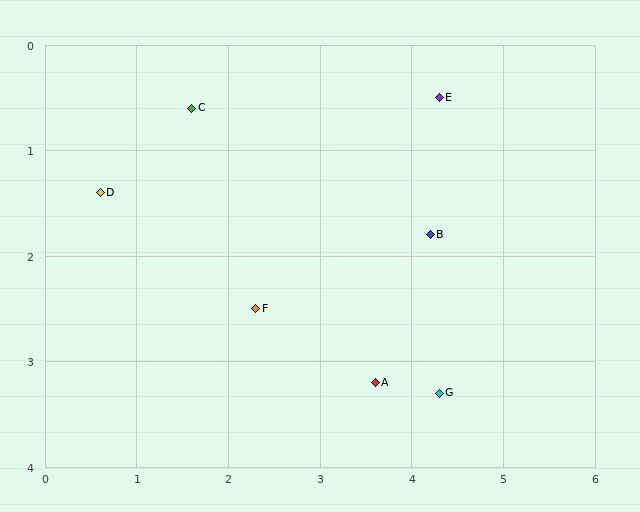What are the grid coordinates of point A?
Point A is at approximately (3.6, 3.2).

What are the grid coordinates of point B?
Point B is at approximately (4.2, 1.8).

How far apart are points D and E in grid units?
Points D and E are about 3.8 grid units apart.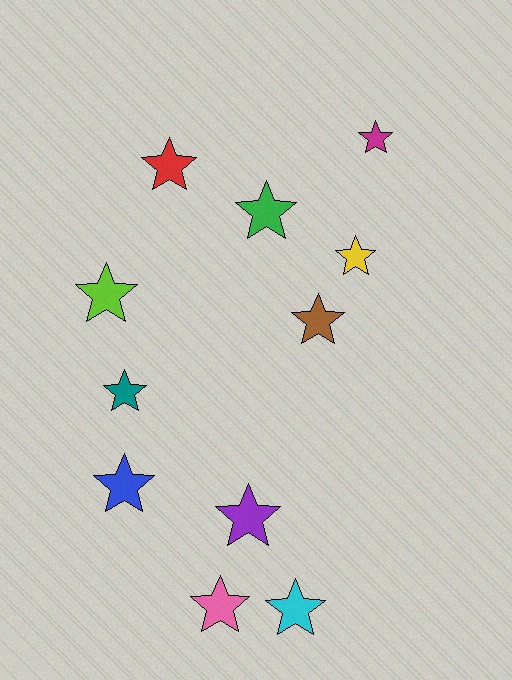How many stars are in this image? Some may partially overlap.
There are 11 stars.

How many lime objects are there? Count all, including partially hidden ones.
There is 1 lime object.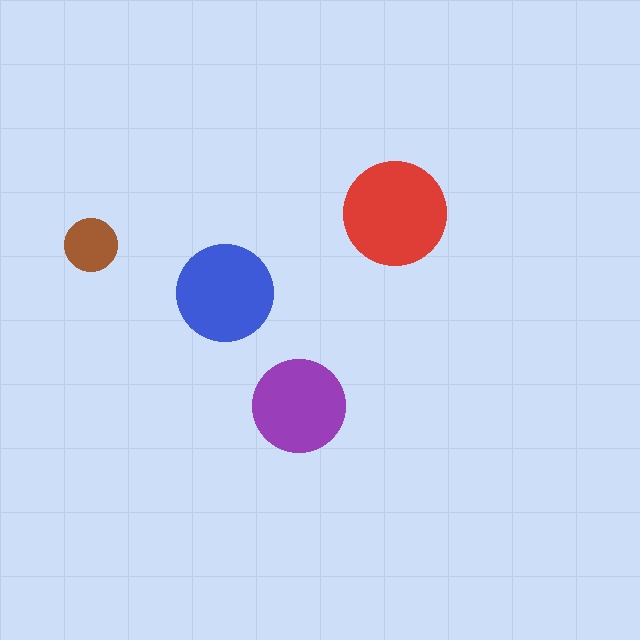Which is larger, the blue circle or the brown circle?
The blue one.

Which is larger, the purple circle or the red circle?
The red one.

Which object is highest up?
The red circle is topmost.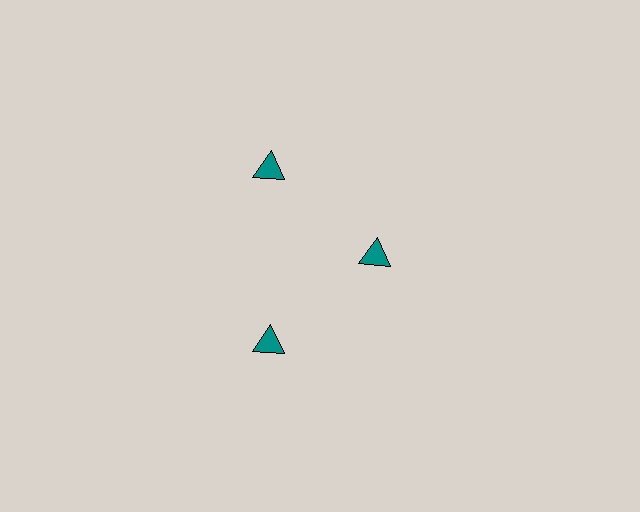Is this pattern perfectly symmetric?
No. The 3 teal triangles are arranged in a ring, but one element near the 3 o'clock position is pulled inward toward the center, breaking the 3-fold rotational symmetry.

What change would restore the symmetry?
The symmetry would be restored by moving it outward, back onto the ring so that all 3 triangles sit at equal angles and equal distance from the center.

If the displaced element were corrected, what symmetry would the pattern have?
It would have 3-fold rotational symmetry — the pattern would map onto itself every 120 degrees.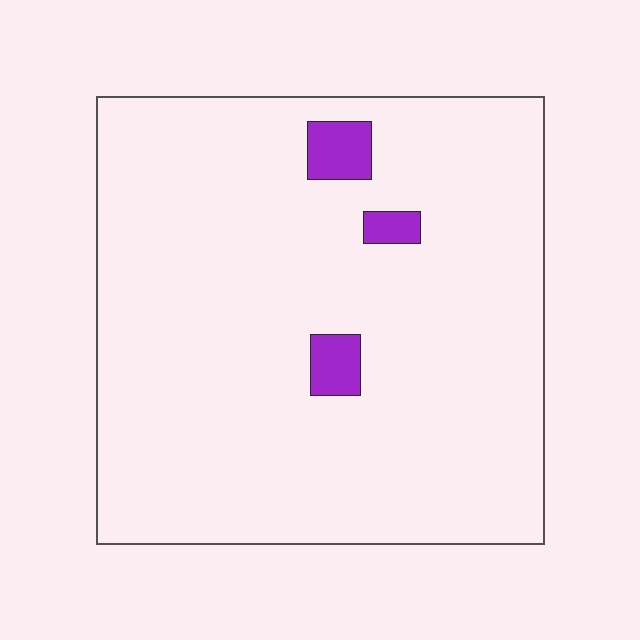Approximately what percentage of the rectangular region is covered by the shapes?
Approximately 5%.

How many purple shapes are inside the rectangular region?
3.